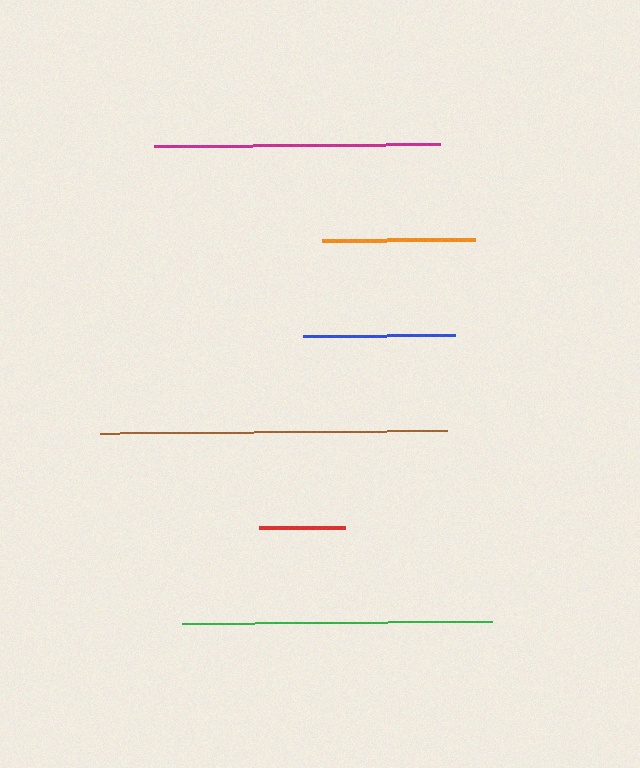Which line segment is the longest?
The brown line is the longest at approximately 347 pixels.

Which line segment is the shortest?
The red line is the shortest at approximately 86 pixels.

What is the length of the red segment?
The red segment is approximately 86 pixels long.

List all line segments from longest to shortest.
From longest to shortest: brown, green, magenta, orange, blue, red.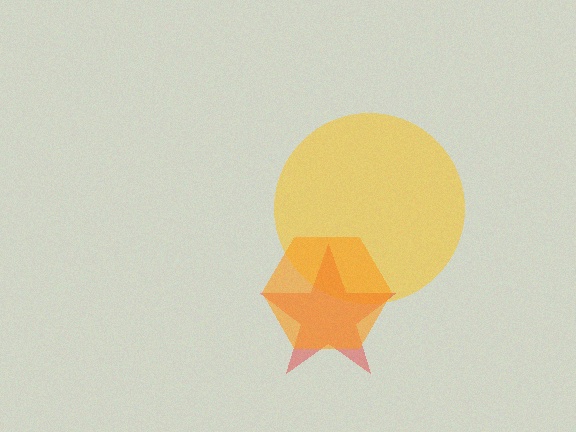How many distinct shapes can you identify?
There are 3 distinct shapes: a yellow circle, a red star, an orange hexagon.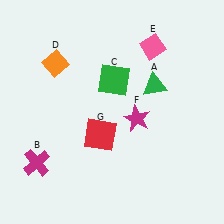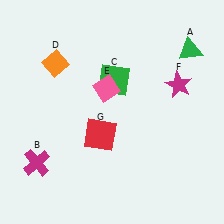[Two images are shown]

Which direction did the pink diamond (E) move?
The pink diamond (E) moved left.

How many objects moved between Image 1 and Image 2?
3 objects moved between the two images.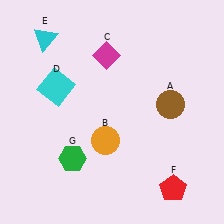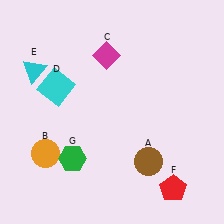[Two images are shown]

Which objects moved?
The objects that moved are: the brown circle (A), the orange circle (B), the cyan triangle (E).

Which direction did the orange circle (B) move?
The orange circle (B) moved left.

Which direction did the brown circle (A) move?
The brown circle (A) moved down.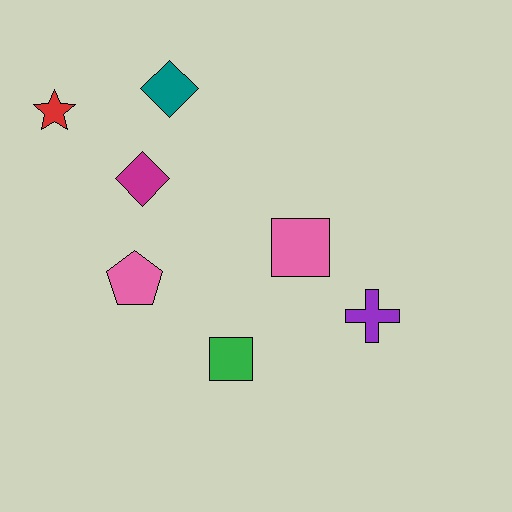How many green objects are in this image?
There is 1 green object.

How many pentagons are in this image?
There is 1 pentagon.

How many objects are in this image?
There are 7 objects.